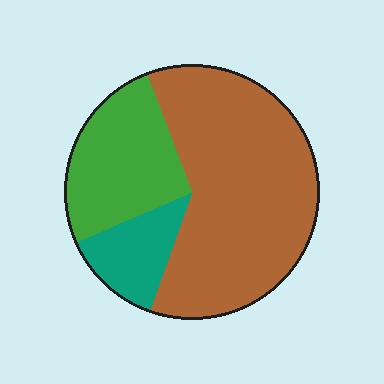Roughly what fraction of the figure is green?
Green covers 26% of the figure.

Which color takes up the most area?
Brown, at roughly 60%.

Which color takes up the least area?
Teal, at roughly 15%.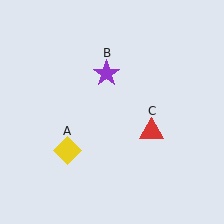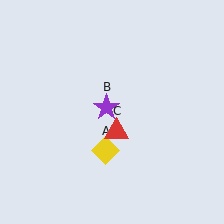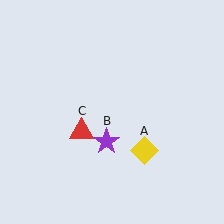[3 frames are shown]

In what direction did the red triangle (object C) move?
The red triangle (object C) moved left.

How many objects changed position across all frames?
3 objects changed position: yellow diamond (object A), purple star (object B), red triangle (object C).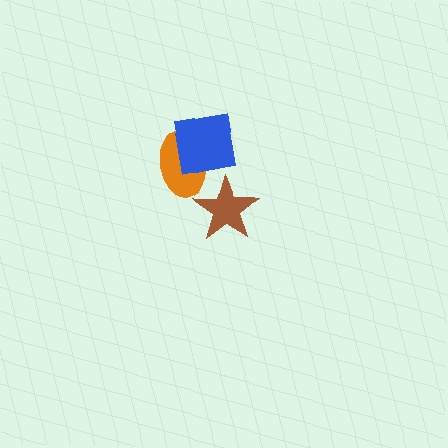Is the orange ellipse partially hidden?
Yes, it is partially covered by another shape.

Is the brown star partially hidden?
No, no other shape covers it.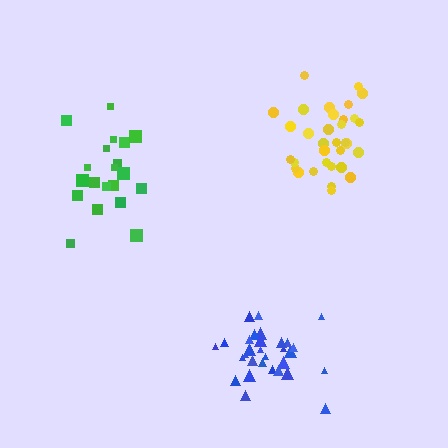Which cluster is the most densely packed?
Blue.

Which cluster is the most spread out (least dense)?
Green.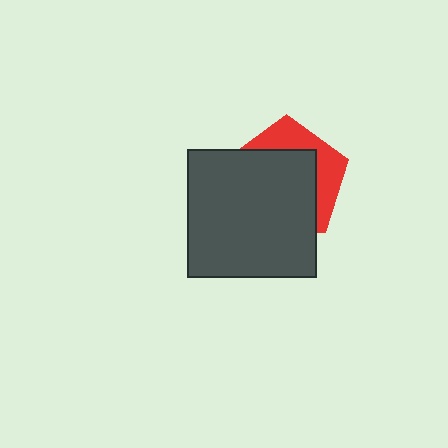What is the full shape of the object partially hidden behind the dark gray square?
The partially hidden object is a red pentagon.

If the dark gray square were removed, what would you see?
You would see the complete red pentagon.